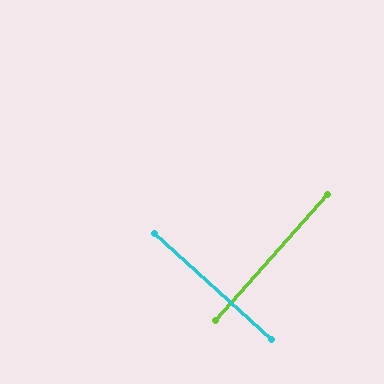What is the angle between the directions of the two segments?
Approximately 90 degrees.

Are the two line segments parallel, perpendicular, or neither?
Perpendicular — they meet at approximately 90°.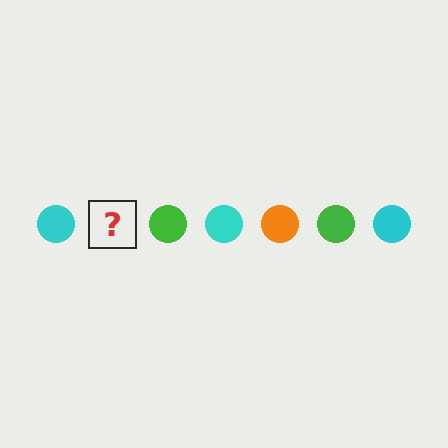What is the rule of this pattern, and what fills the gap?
The rule is that the pattern cycles through cyan, orange, green circles. The gap should be filled with an orange circle.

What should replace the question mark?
The question mark should be replaced with an orange circle.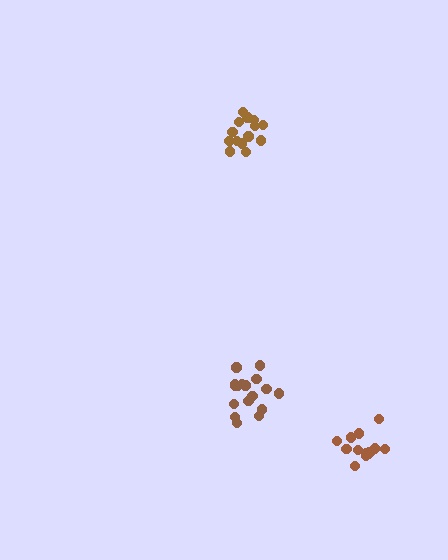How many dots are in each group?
Group 1: 17 dots, Group 2: 14 dots, Group 3: 13 dots (44 total).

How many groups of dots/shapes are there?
There are 3 groups.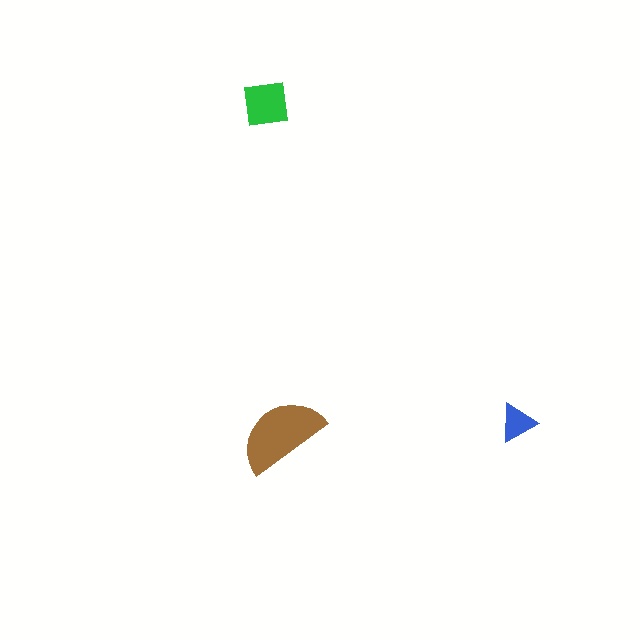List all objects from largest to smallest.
The brown semicircle, the green square, the blue triangle.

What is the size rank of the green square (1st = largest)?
2nd.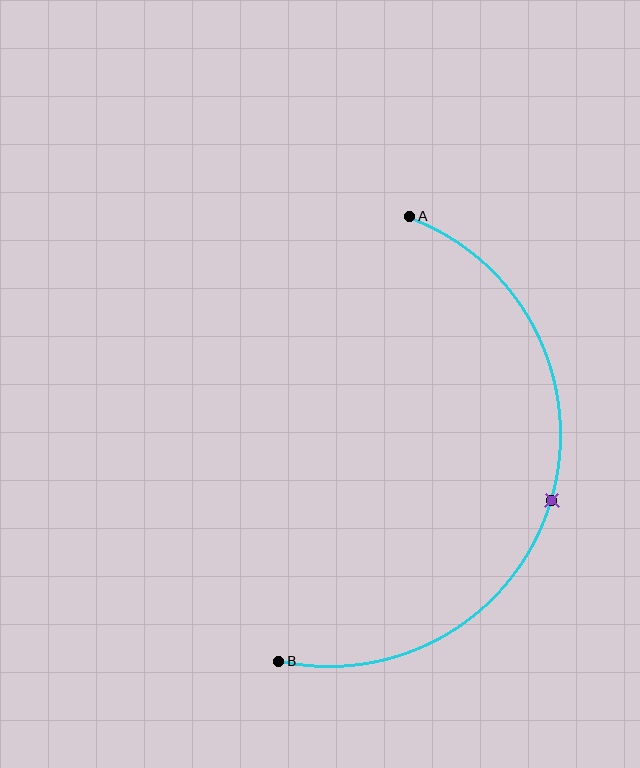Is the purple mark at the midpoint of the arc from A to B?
Yes. The purple mark lies on the arc at equal arc-length from both A and B — it is the arc midpoint.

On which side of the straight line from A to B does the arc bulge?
The arc bulges to the right of the straight line connecting A and B.